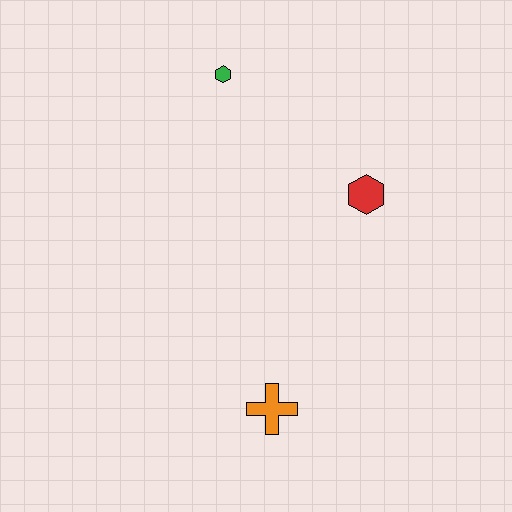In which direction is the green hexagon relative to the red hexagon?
The green hexagon is to the left of the red hexagon.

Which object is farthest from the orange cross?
The green hexagon is farthest from the orange cross.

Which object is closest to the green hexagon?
The red hexagon is closest to the green hexagon.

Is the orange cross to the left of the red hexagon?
Yes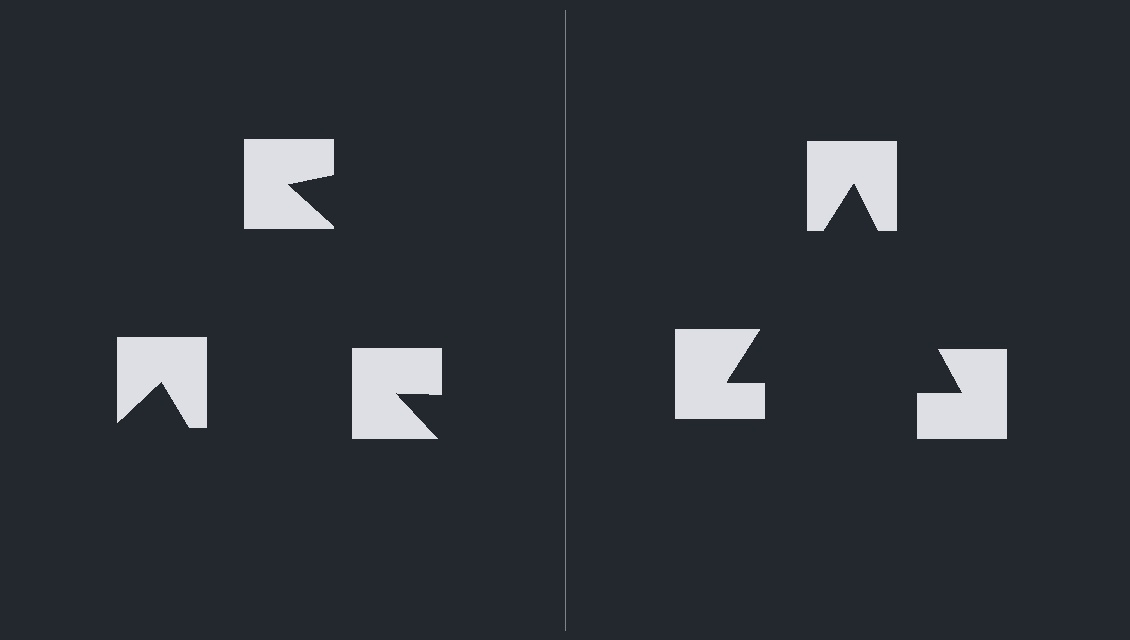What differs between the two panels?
The notched squares are positioned identically on both sides; only the wedge orientations differ. On the right they align to a triangle; on the left they are misaligned.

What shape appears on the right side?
An illusory triangle.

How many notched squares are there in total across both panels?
6 — 3 on each side.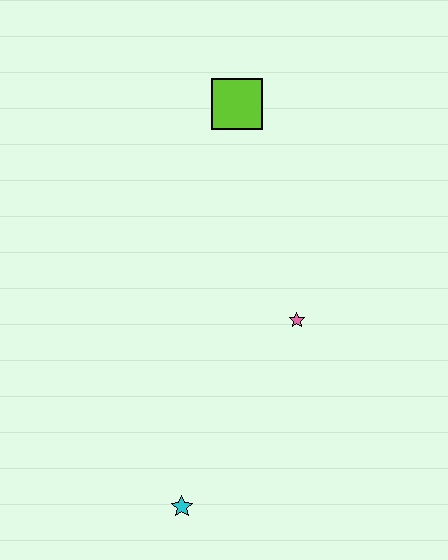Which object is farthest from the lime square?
The cyan star is farthest from the lime square.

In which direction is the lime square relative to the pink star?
The lime square is above the pink star.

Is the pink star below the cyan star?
No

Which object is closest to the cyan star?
The pink star is closest to the cyan star.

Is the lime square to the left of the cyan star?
No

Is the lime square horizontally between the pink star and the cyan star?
Yes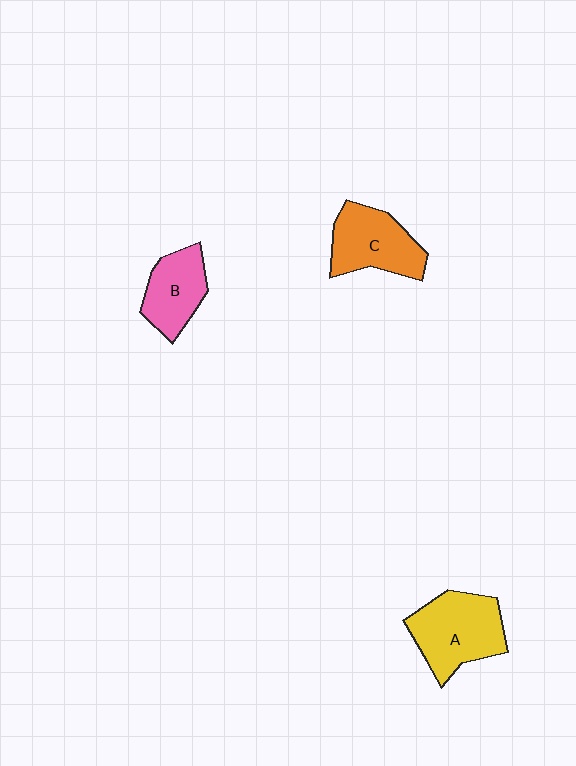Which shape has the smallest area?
Shape B (pink).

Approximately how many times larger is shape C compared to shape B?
Approximately 1.2 times.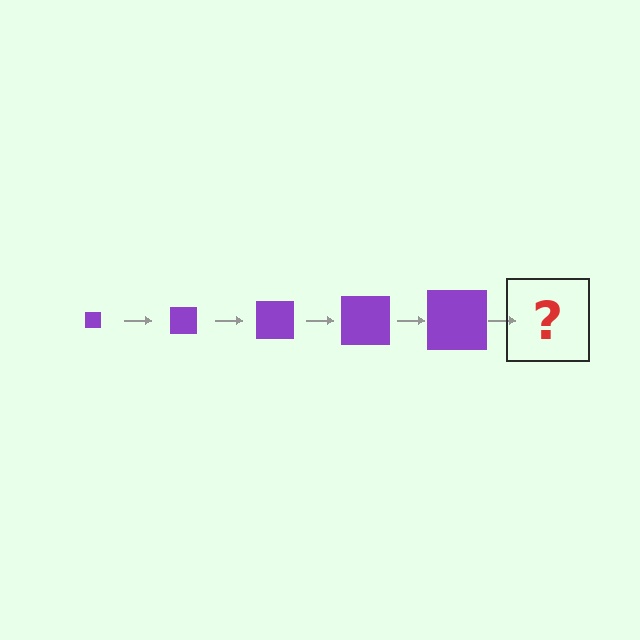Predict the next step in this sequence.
The next step is a purple square, larger than the previous one.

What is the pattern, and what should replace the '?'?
The pattern is that the square gets progressively larger each step. The '?' should be a purple square, larger than the previous one.